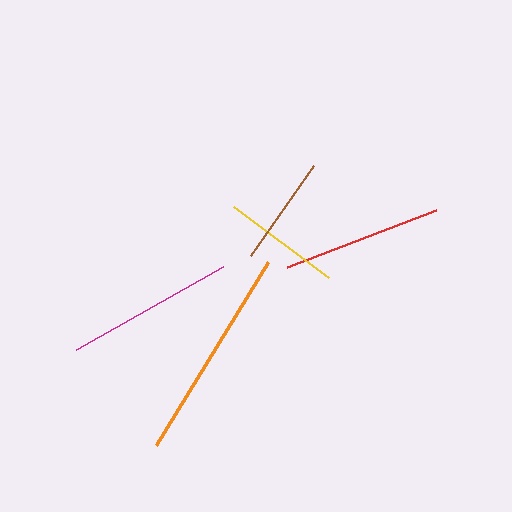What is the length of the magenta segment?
The magenta segment is approximately 168 pixels long.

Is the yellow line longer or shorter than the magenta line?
The magenta line is longer than the yellow line.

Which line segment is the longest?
The orange line is the longest at approximately 215 pixels.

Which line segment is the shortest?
The brown line is the shortest at approximately 110 pixels.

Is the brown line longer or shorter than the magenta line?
The magenta line is longer than the brown line.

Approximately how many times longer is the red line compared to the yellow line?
The red line is approximately 1.3 times the length of the yellow line.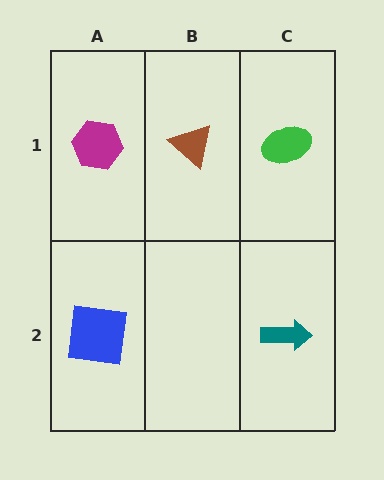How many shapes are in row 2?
2 shapes.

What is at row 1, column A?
A magenta hexagon.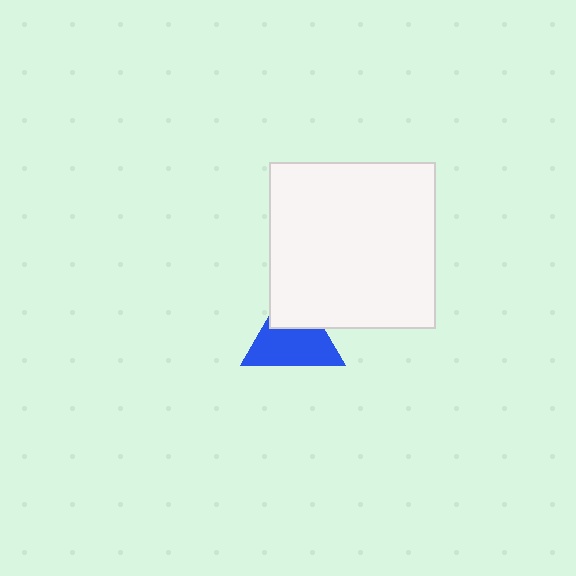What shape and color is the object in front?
The object in front is a white square.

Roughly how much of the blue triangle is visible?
About half of it is visible (roughly 65%).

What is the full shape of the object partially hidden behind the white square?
The partially hidden object is a blue triangle.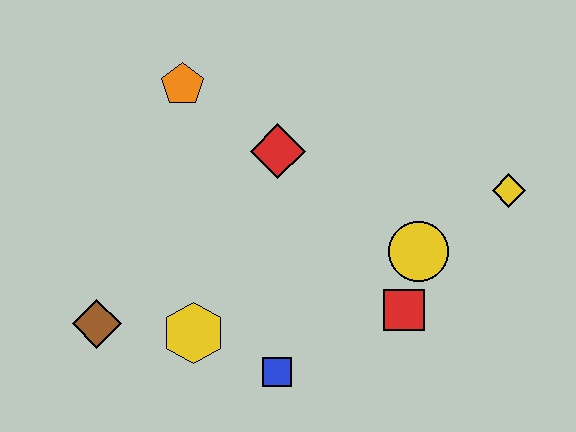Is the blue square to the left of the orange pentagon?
No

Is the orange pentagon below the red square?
No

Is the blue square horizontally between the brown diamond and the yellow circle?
Yes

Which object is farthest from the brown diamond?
The yellow diamond is farthest from the brown diamond.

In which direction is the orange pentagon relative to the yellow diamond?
The orange pentagon is to the left of the yellow diamond.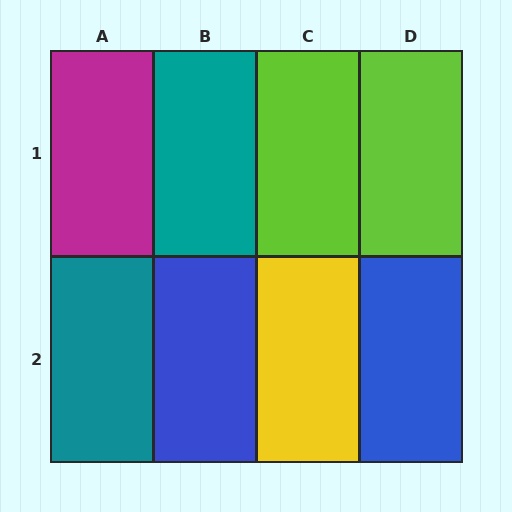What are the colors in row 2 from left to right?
Teal, blue, yellow, blue.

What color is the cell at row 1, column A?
Magenta.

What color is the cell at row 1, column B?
Teal.